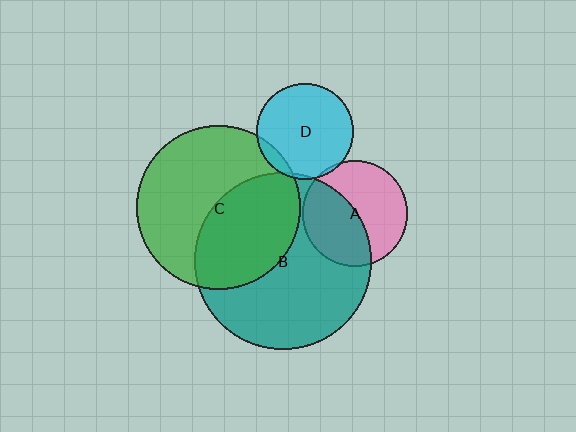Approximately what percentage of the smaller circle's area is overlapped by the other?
Approximately 5%.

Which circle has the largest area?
Circle B (teal).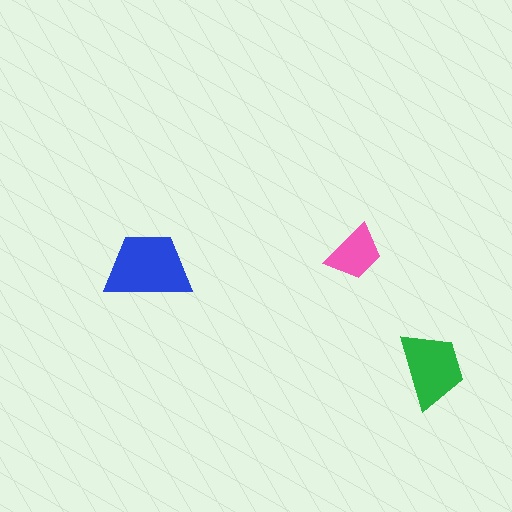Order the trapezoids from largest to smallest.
the blue one, the green one, the pink one.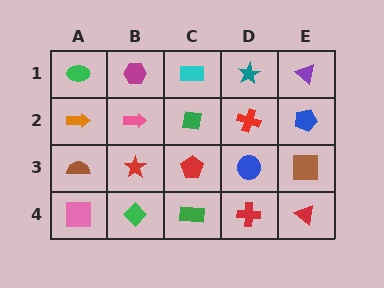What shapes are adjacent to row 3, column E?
A blue pentagon (row 2, column E), a red triangle (row 4, column E), a blue circle (row 3, column D).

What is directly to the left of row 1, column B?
A green ellipse.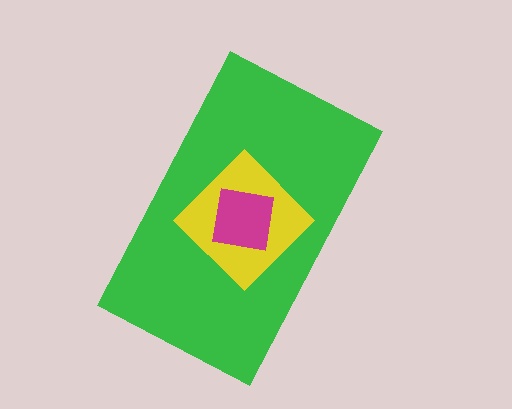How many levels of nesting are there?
3.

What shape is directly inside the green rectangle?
The yellow diamond.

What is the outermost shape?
The green rectangle.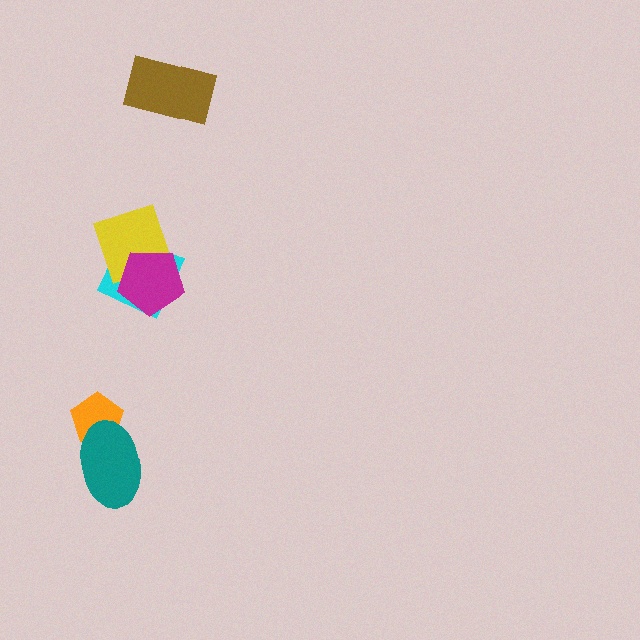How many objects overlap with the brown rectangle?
0 objects overlap with the brown rectangle.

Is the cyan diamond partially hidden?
Yes, it is partially covered by another shape.